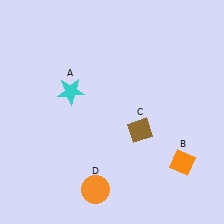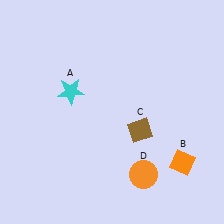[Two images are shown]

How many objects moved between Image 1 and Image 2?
1 object moved between the two images.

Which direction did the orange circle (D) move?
The orange circle (D) moved right.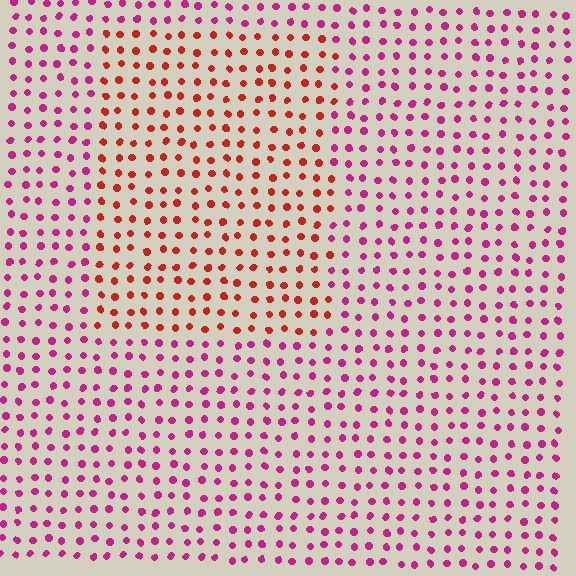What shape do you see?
I see a rectangle.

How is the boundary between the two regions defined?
The boundary is defined purely by a slight shift in hue (about 41 degrees). Spacing, size, and orientation are identical on both sides.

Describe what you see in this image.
The image is filled with small magenta elements in a uniform arrangement. A rectangle-shaped region is visible where the elements are tinted to a slightly different hue, forming a subtle color boundary.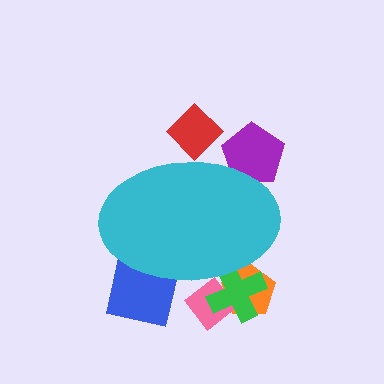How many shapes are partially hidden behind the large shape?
6 shapes are partially hidden.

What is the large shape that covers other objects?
A cyan ellipse.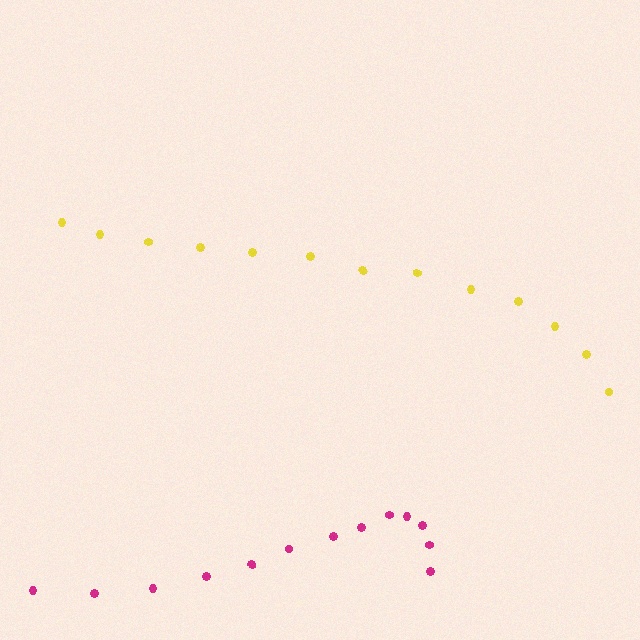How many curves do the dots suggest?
There are 2 distinct paths.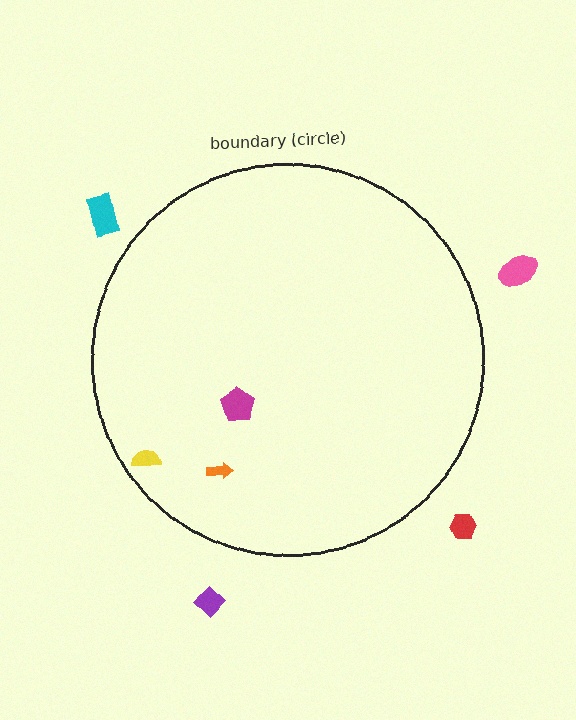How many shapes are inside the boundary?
3 inside, 4 outside.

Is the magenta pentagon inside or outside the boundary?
Inside.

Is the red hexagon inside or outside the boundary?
Outside.